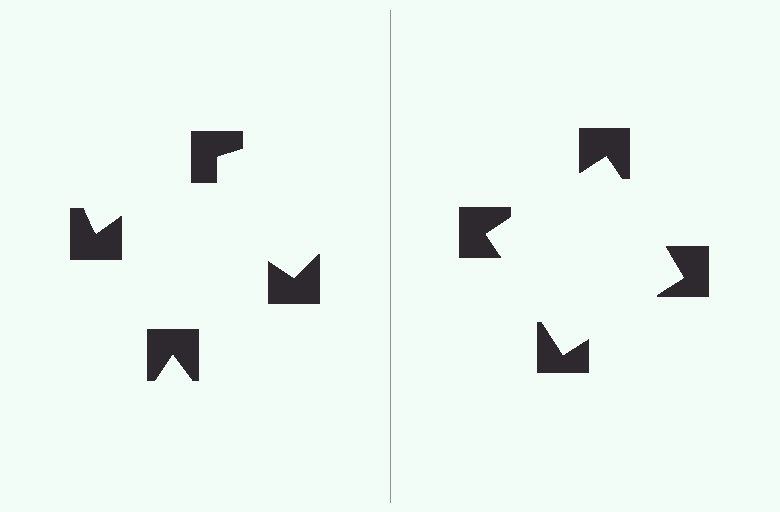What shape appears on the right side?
An illusory square.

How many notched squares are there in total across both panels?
8 — 4 on each side.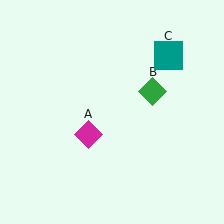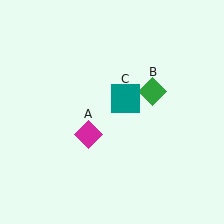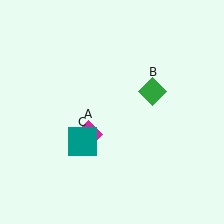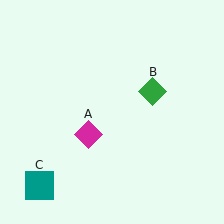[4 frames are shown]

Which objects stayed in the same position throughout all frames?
Magenta diamond (object A) and green diamond (object B) remained stationary.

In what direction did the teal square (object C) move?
The teal square (object C) moved down and to the left.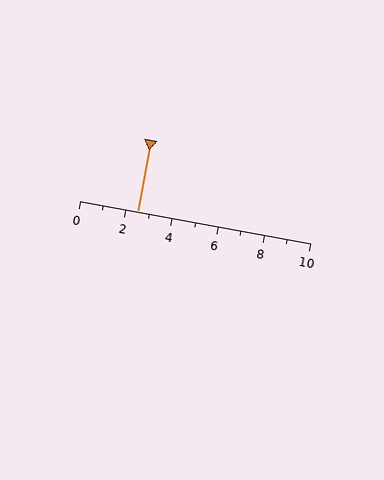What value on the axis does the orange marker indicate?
The marker indicates approximately 2.5.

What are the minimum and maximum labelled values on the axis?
The axis runs from 0 to 10.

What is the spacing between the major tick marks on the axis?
The major ticks are spaced 2 apart.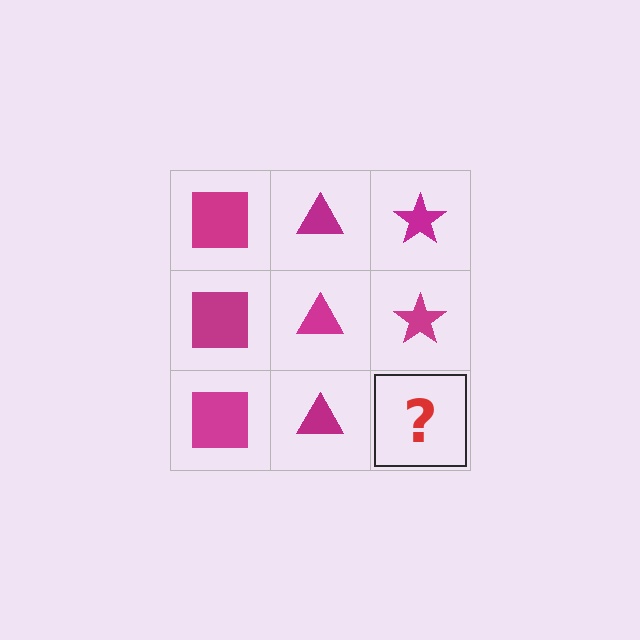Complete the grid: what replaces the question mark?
The question mark should be replaced with a magenta star.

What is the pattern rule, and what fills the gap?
The rule is that each column has a consistent shape. The gap should be filled with a magenta star.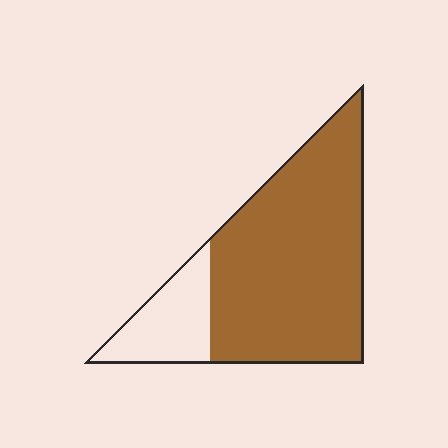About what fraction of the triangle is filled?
About four fifths (4/5).